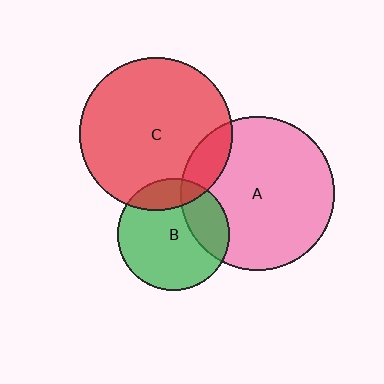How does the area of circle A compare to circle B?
Approximately 1.9 times.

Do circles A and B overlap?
Yes.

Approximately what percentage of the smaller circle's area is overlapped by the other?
Approximately 25%.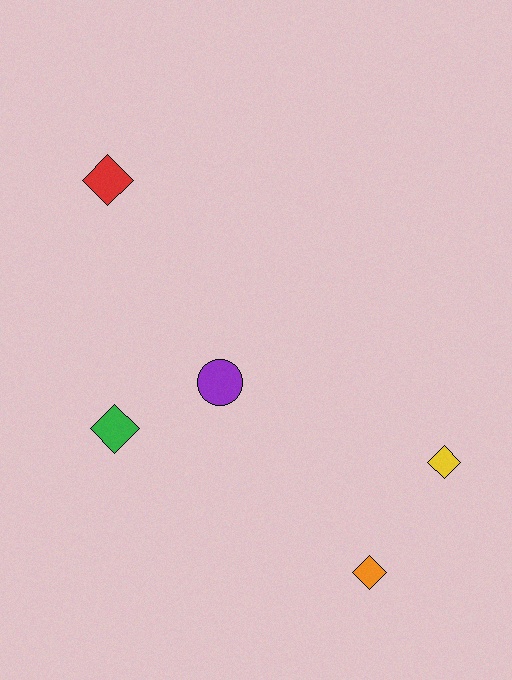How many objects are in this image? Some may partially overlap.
There are 5 objects.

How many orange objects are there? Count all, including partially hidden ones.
There is 1 orange object.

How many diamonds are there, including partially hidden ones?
There are 4 diamonds.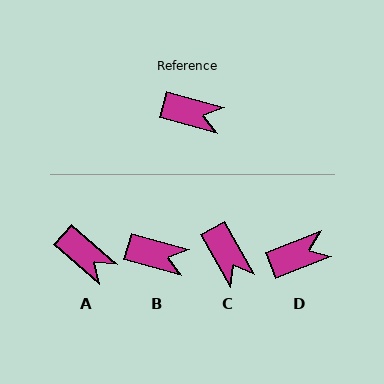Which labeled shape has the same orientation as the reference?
B.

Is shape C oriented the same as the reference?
No, it is off by about 45 degrees.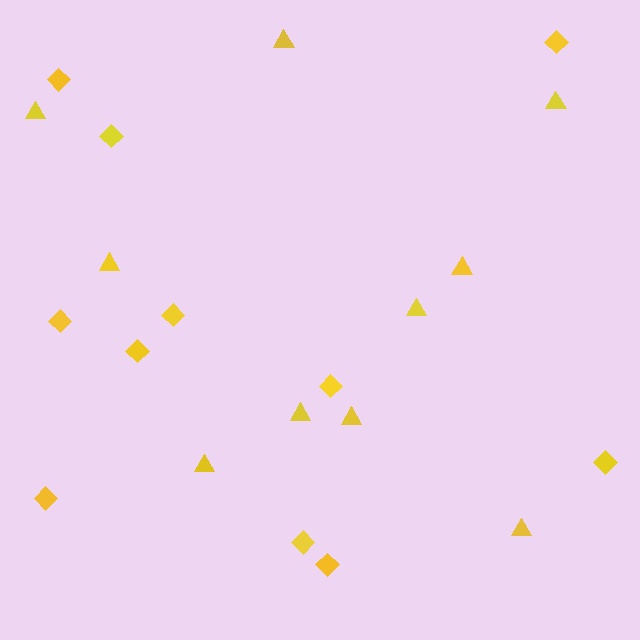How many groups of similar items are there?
There are 2 groups: one group of diamonds (11) and one group of triangles (10).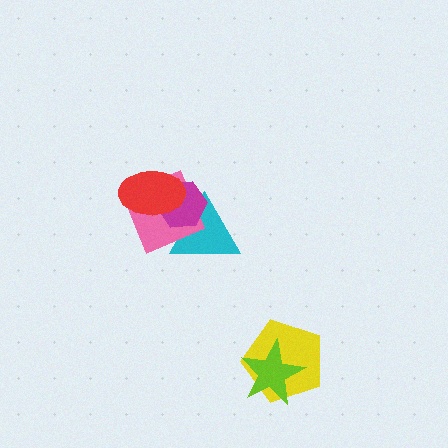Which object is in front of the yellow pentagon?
The lime star is in front of the yellow pentagon.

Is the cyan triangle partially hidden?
Yes, it is partially covered by another shape.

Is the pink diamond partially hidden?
Yes, it is partially covered by another shape.